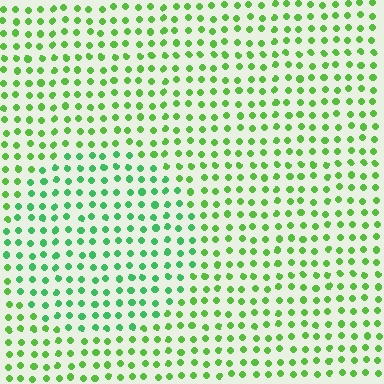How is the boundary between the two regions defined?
The boundary is defined purely by a slight shift in hue (about 29 degrees). Spacing, size, and orientation are identical on both sides.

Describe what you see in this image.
The image is filled with small lime elements in a uniform arrangement. A circle-shaped region is visible where the elements are tinted to a slightly different hue, forming a subtle color boundary.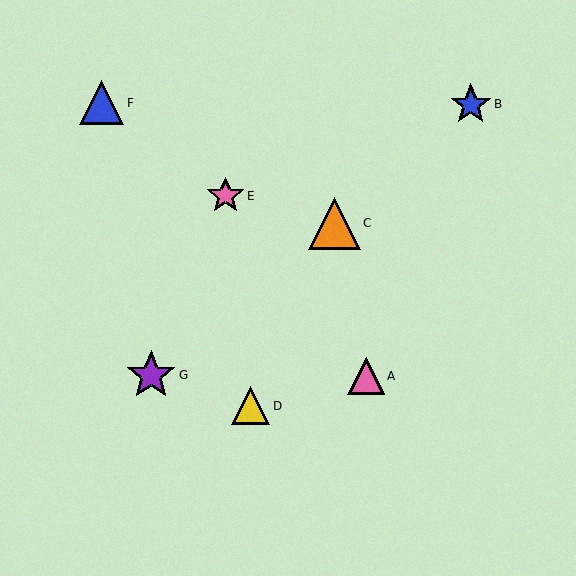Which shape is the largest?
The orange triangle (labeled C) is the largest.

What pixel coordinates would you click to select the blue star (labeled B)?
Click at (471, 105) to select the blue star B.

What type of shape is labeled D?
Shape D is a yellow triangle.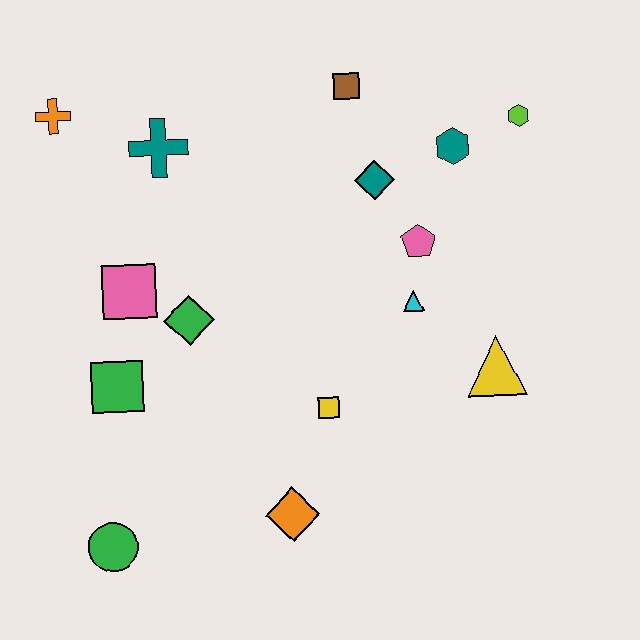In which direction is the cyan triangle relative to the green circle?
The cyan triangle is to the right of the green circle.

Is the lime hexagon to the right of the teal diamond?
Yes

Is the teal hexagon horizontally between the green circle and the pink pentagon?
No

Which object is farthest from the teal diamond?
The green circle is farthest from the teal diamond.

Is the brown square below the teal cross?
No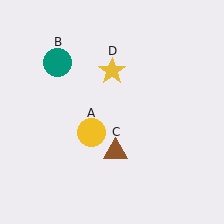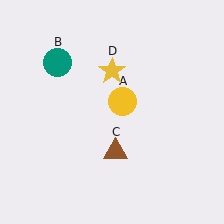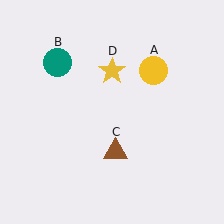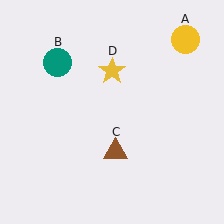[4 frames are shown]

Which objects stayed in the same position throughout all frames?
Teal circle (object B) and brown triangle (object C) and yellow star (object D) remained stationary.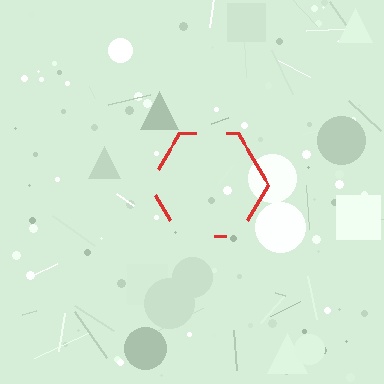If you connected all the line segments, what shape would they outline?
They would outline a hexagon.